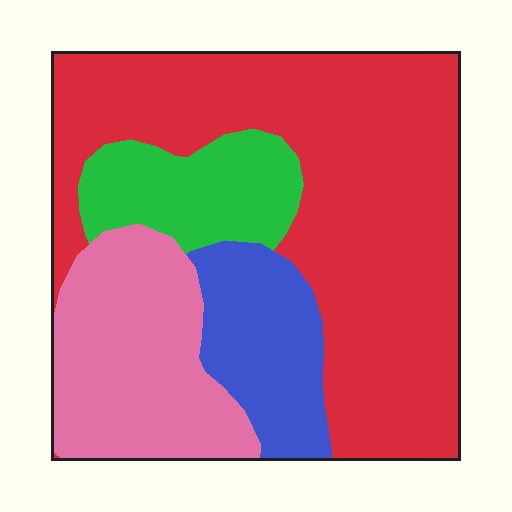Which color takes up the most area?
Red, at roughly 55%.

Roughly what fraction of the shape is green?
Green takes up about one eighth (1/8) of the shape.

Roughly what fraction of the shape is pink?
Pink covers 21% of the shape.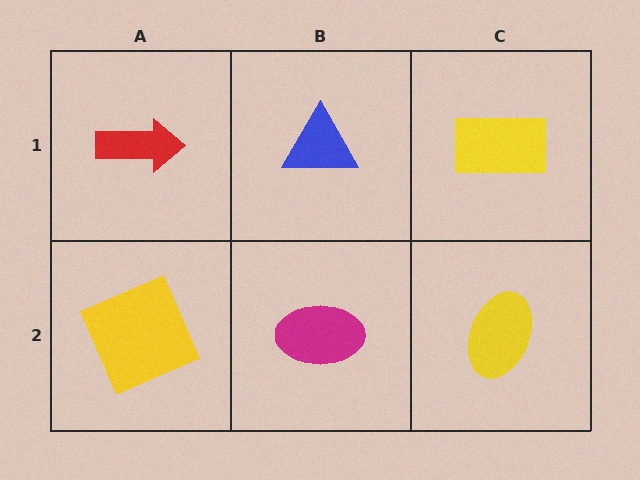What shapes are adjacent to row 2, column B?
A blue triangle (row 1, column B), a yellow square (row 2, column A), a yellow ellipse (row 2, column C).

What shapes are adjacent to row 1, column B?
A magenta ellipse (row 2, column B), a red arrow (row 1, column A), a yellow rectangle (row 1, column C).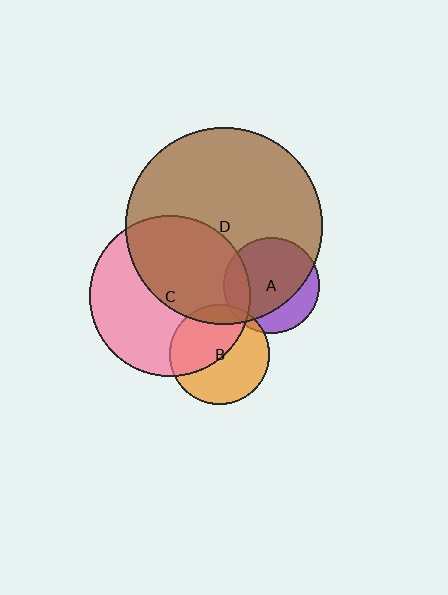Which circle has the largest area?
Circle D (brown).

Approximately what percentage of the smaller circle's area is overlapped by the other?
Approximately 50%.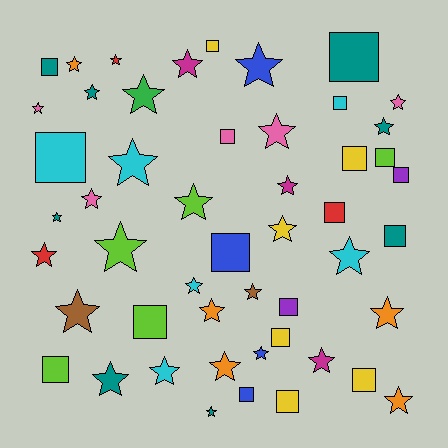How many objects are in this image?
There are 50 objects.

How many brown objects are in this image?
There are 2 brown objects.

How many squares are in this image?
There are 19 squares.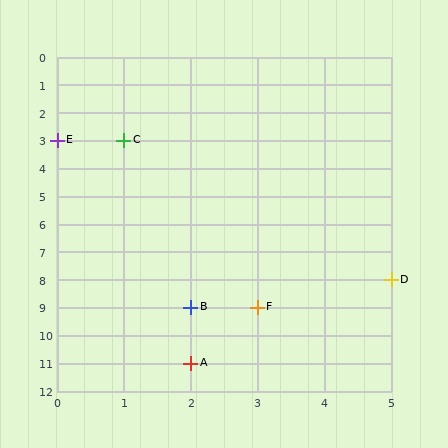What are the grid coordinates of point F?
Point F is at grid coordinates (3, 9).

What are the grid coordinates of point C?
Point C is at grid coordinates (1, 3).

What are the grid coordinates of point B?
Point B is at grid coordinates (2, 9).